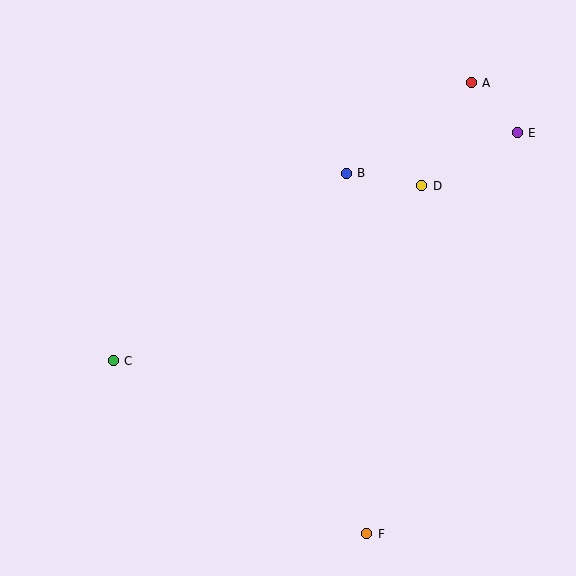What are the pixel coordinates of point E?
Point E is at (517, 133).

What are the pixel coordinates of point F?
Point F is at (367, 534).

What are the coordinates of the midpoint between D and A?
The midpoint between D and A is at (446, 134).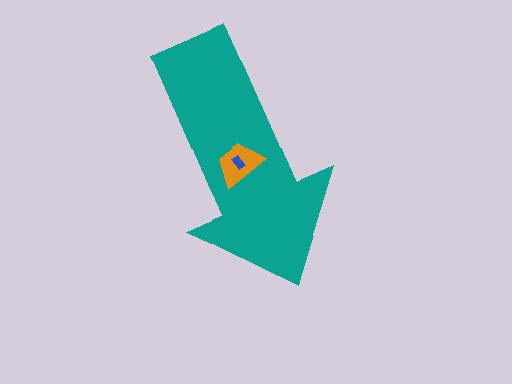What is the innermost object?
The blue rectangle.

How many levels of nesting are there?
3.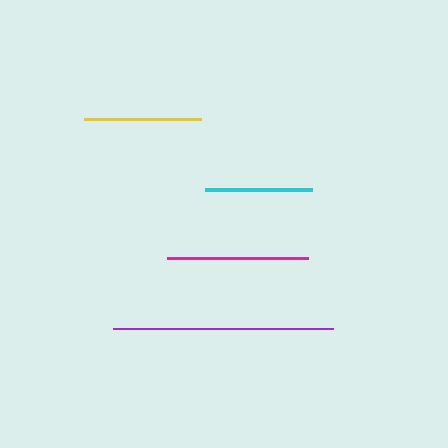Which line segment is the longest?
The purple line is the longest at approximately 220 pixels.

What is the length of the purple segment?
The purple segment is approximately 220 pixels long.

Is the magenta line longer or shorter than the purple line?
The purple line is longer than the magenta line.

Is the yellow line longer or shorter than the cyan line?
The yellow line is longer than the cyan line.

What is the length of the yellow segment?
The yellow segment is approximately 117 pixels long.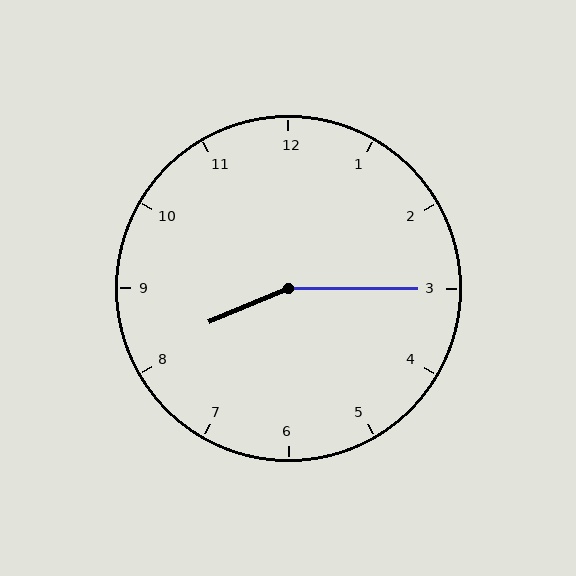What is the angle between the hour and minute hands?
Approximately 158 degrees.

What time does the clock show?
8:15.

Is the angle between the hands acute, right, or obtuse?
It is obtuse.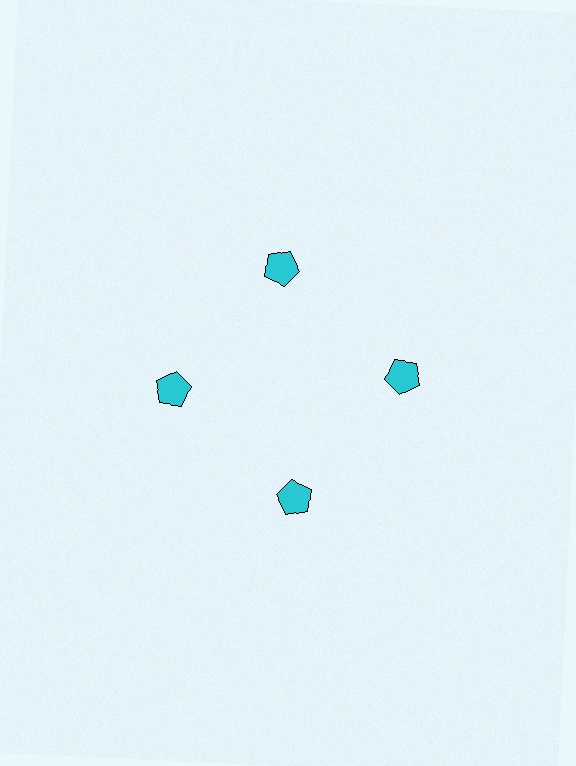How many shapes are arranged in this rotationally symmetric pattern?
There are 4 shapes, arranged in 4 groups of 1.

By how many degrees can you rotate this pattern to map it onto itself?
The pattern maps onto itself every 90 degrees of rotation.